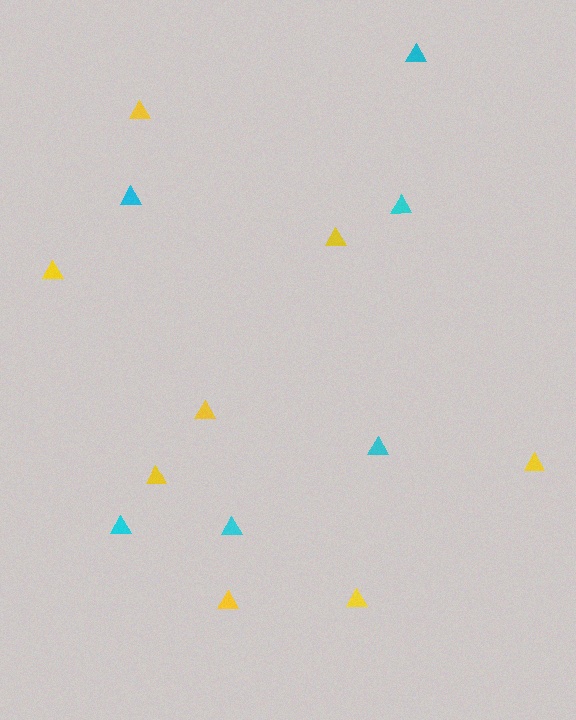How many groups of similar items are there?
There are 2 groups: one group of yellow triangles (8) and one group of cyan triangles (6).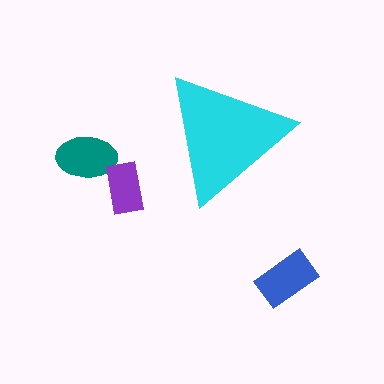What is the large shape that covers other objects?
A cyan triangle.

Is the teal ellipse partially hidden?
No, the teal ellipse is fully visible.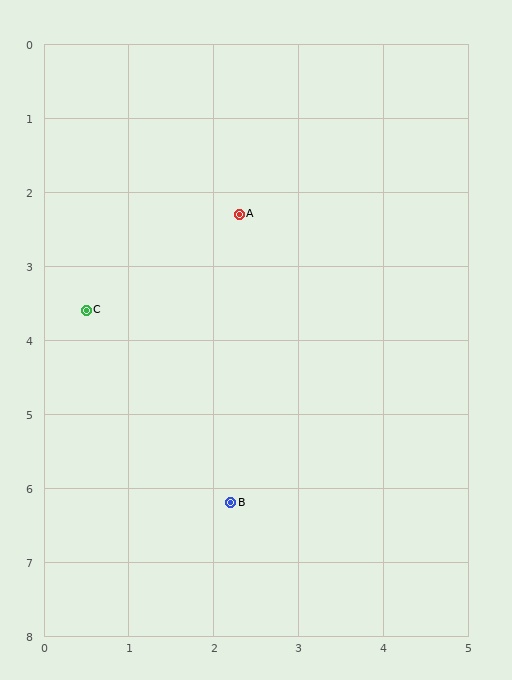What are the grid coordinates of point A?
Point A is at approximately (2.3, 2.3).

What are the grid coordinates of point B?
Point B is at approximately (2.2, 6.2).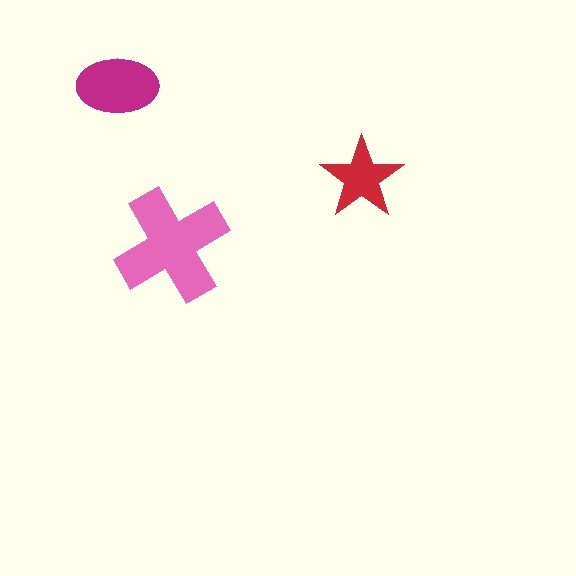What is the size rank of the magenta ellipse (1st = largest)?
2nd.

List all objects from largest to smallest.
The pink cross, the magenta ellipse, the red star.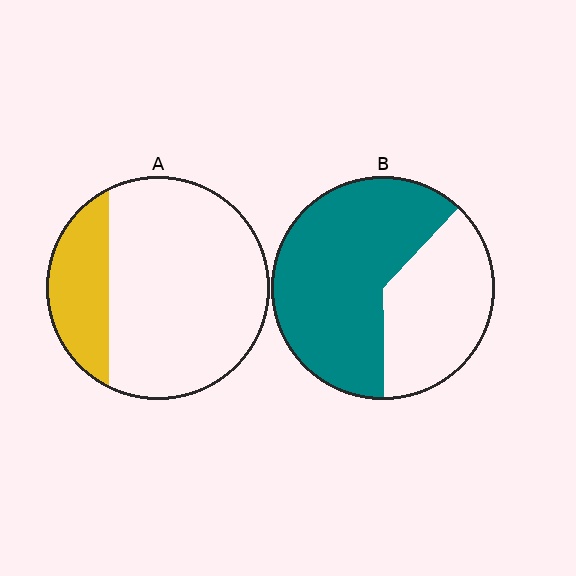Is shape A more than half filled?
No.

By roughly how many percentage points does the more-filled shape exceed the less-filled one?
By roughly 40 percentage points (B over A).